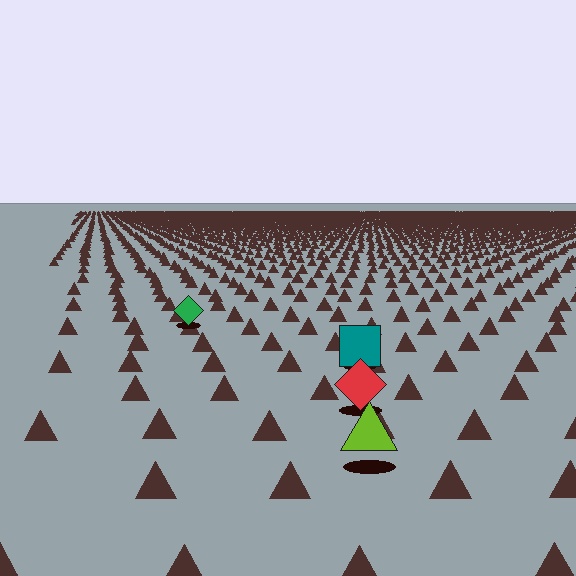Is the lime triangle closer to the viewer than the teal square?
Yes. The lime triangle is closer — you can tell from the texture gradient: the ground texture is coarser near it.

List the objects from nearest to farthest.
From nearest to farthest: the lime triangle, the red diamond, the teal square, the green diamond.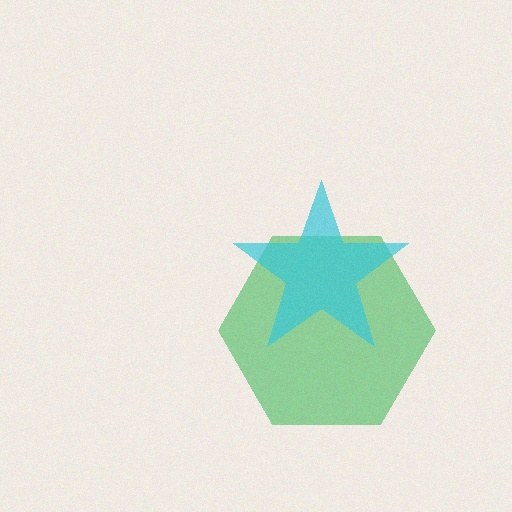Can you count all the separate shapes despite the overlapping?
Yes, there are 2 separate shapes.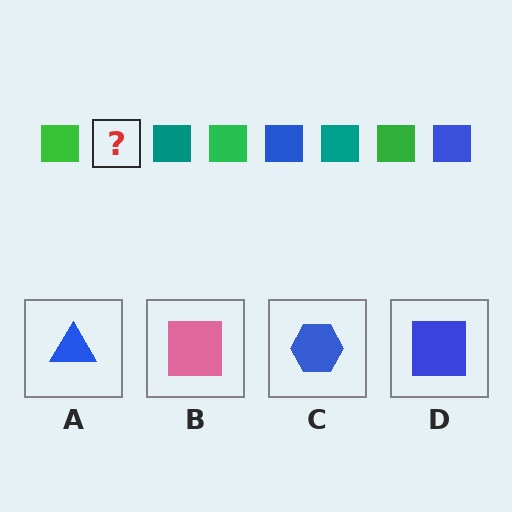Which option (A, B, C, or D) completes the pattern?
D.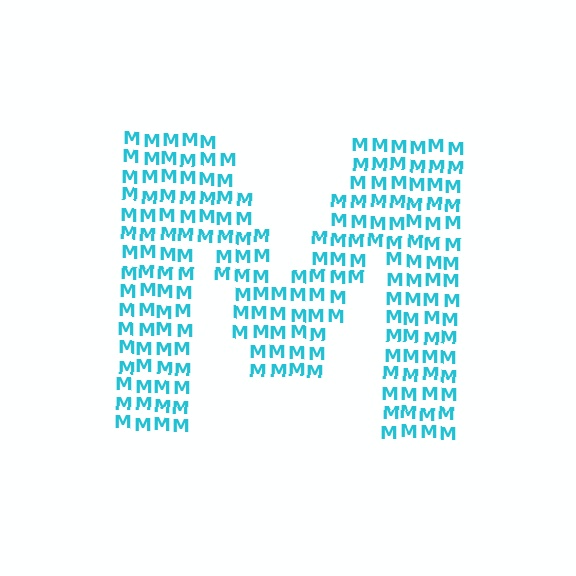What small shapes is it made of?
It is made of small letter M's.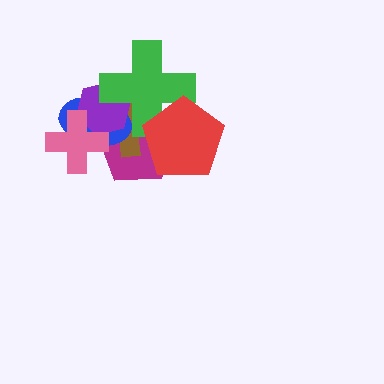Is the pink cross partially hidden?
No, no other shape covers it.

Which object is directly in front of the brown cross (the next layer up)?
The blue ellipse is directly in front of the brown cross.